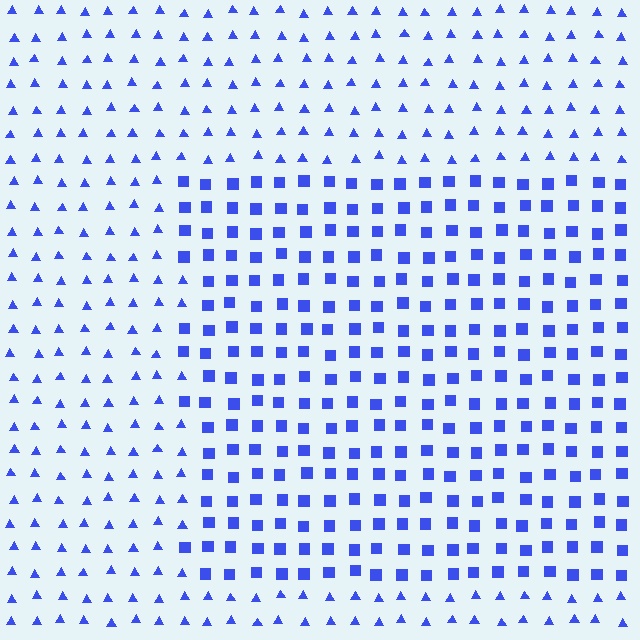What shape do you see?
I see a rectangle.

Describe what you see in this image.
The image is filled with small blue elements arranged in a uniform grid. A rectangle-shaped region contains squares, while the surrounding area contains triangles. The boundary is defined purely by the change in element shape.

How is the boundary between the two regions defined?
The boundary is defined by a change in element shape: squares inside vs. triangles outside. All elements share the same color and spacing.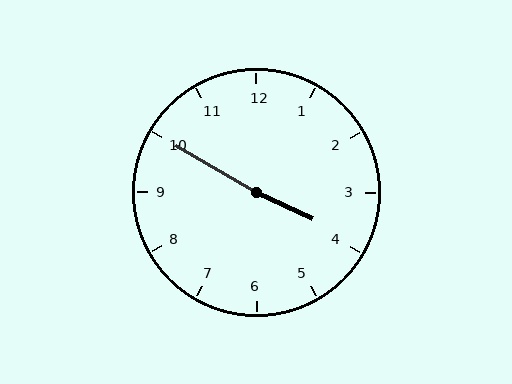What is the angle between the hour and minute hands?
Approximately 175 degrees.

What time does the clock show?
3:50.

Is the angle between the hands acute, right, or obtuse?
It is obtuse.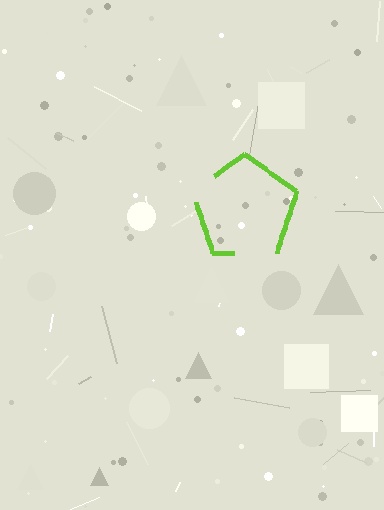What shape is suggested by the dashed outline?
The dashed outline suggests a pentagon.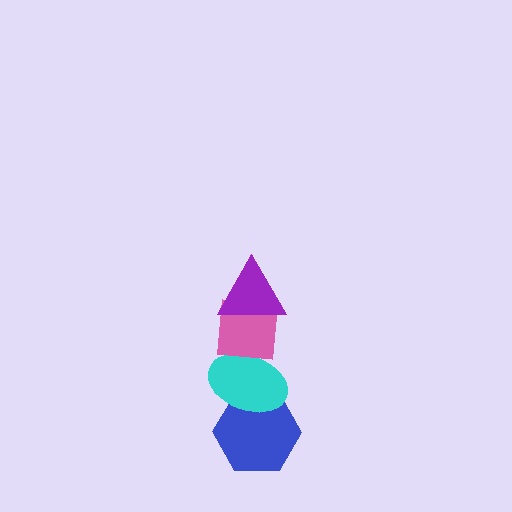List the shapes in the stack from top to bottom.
From top to bottom: the purple triangle, the pink square, the cyan ellipse, the blue hexagon.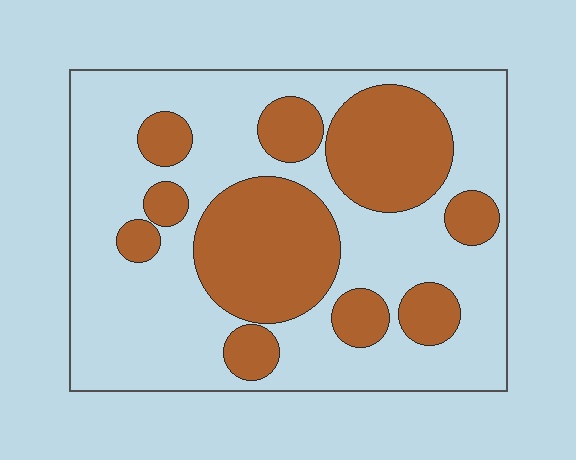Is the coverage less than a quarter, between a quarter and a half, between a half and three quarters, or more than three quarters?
Between a quarter and a half.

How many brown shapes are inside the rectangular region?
10.